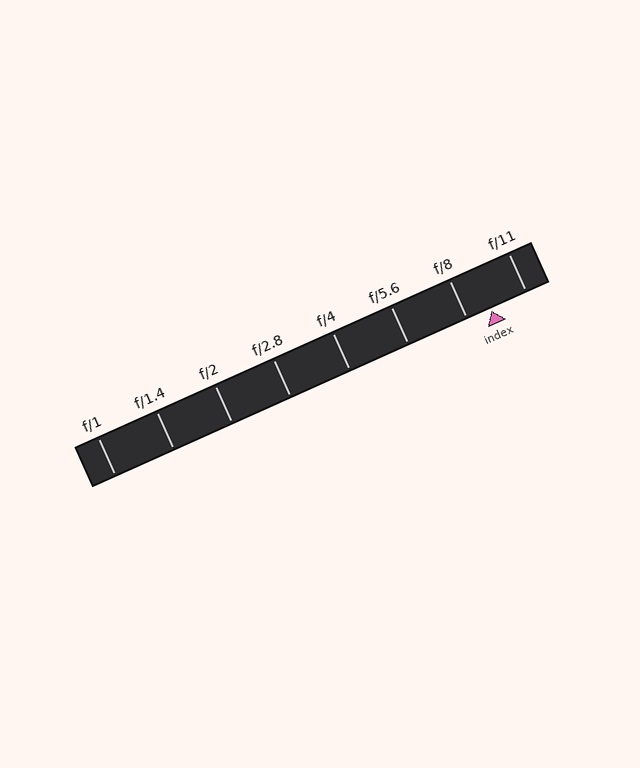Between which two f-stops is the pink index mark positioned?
The index mark is between f/8 and f/11.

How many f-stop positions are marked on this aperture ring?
There are 8 f-stop positions marked.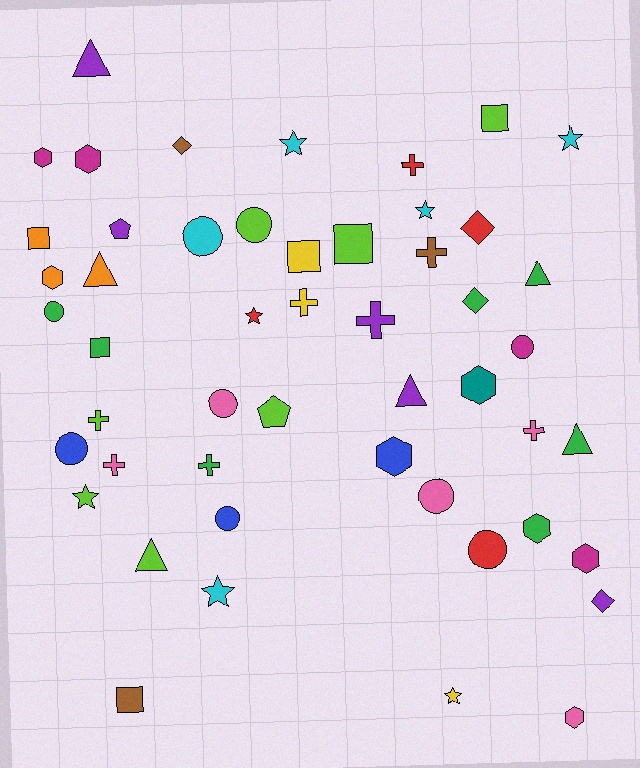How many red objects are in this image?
There are 4 red objects.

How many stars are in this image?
There are 7 stars.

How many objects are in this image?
There are 50 objects.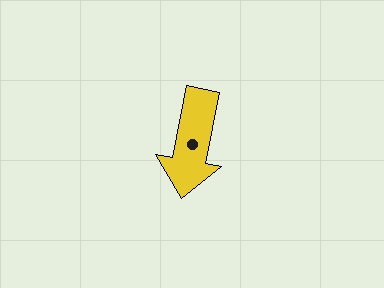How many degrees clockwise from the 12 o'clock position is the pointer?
Approximately 191 degrees.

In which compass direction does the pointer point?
South.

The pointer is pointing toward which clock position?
Roughly 6 o'clock.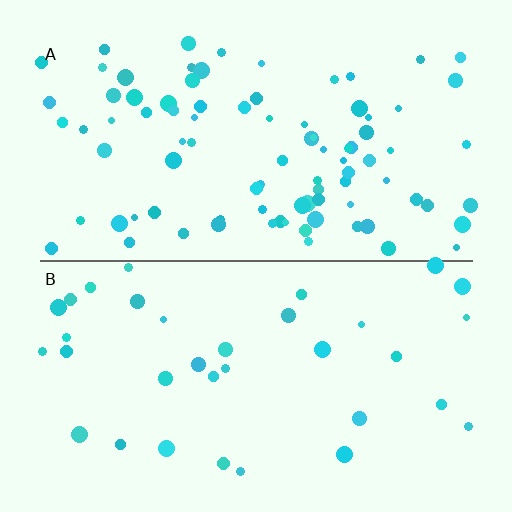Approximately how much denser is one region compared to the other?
Approximately 2.6× — region A over region B.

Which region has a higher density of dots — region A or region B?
A (the top).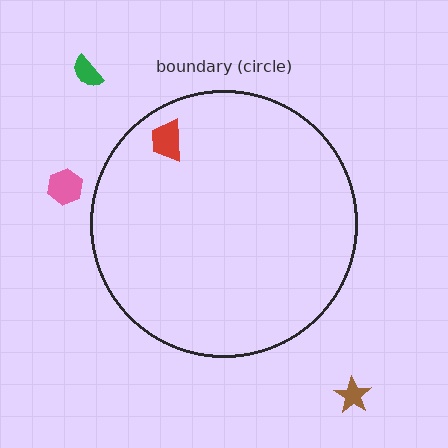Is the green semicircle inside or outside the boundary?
Outside.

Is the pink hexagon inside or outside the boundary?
Outside.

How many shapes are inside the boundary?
1 inside, 3 outside.